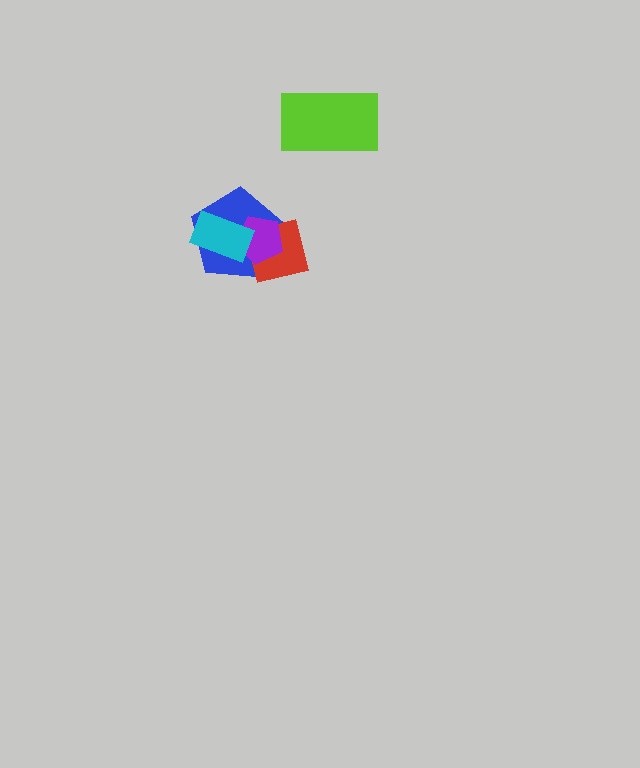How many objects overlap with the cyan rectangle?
3 objects overlap with the cyan rectangle.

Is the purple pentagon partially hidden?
Yes, it is partially covered by another shape.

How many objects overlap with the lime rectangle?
0 objects overlap with the lime rectangle.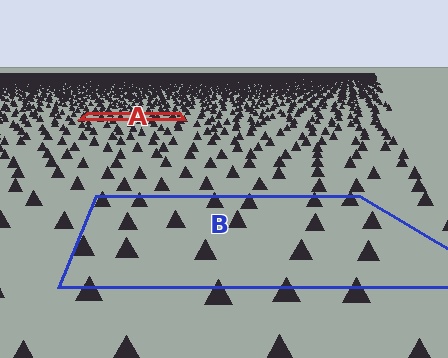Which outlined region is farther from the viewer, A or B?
Region A is farther from the viewer — the texture elements inside it appear smaller and more densely packed.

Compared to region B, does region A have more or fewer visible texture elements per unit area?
Region A has more texture elements per unit area — they are packed more densely because it is farther away.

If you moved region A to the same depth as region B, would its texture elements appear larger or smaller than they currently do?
They would appear larger. At a closer depth, the same texture elements are projected at a bigger on-screen size.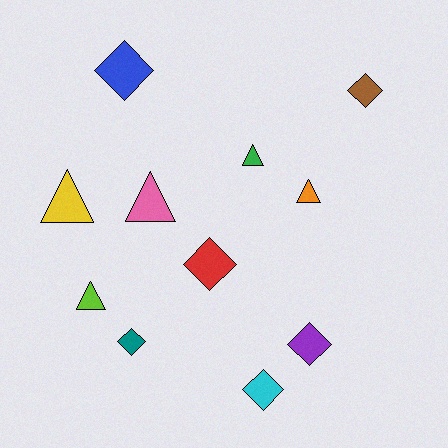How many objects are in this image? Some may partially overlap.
There are 11 objects.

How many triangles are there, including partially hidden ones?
There are 5 triangles.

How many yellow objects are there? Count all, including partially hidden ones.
There is 1 yellow object.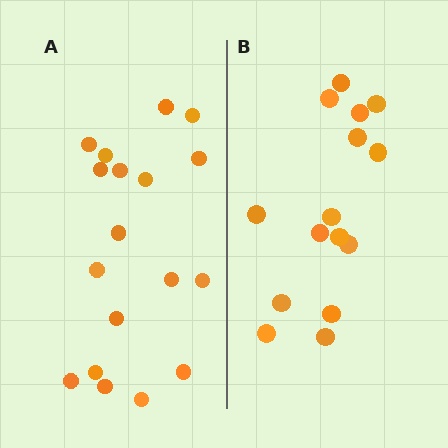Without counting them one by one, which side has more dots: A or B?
Region A (the left region) has more dots.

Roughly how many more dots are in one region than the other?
Region A has just a few more — roughly 2 or 3 more dots than region B.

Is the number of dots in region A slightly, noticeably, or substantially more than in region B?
Region A has only slightly more — the two regions are fairly close. The ratio is roughly 1.2 to 1.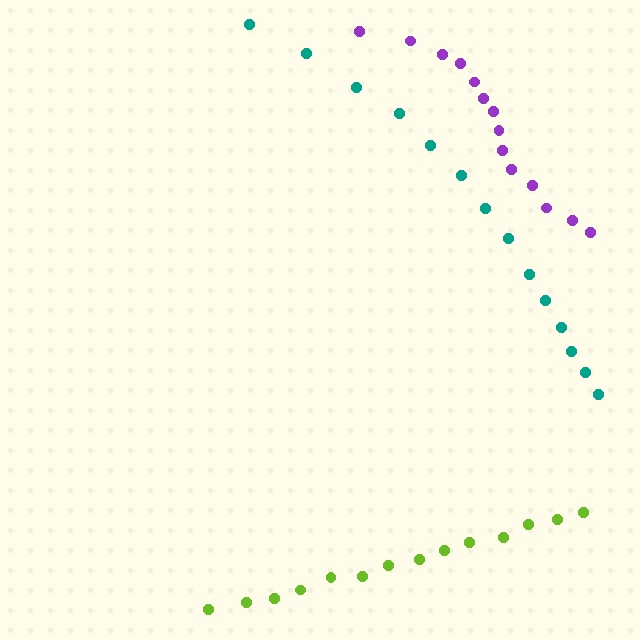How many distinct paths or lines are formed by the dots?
There are 3 distinct paths.